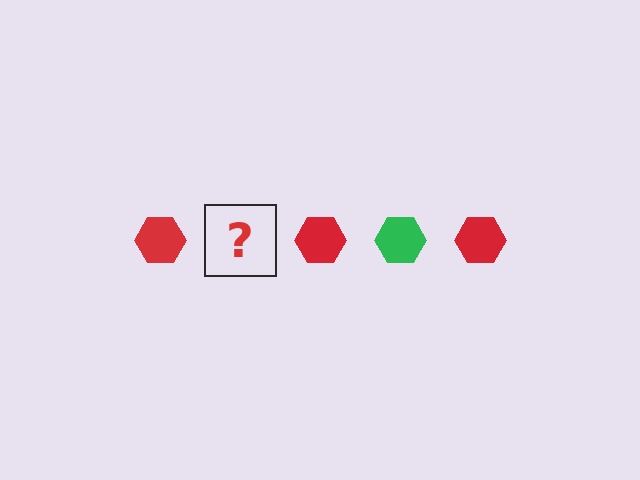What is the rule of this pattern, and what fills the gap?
The rule is that the pattern cycles through red, green hexagons. The gap should be filled with a green hexagon.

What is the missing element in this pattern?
The missing element is a green hexagon.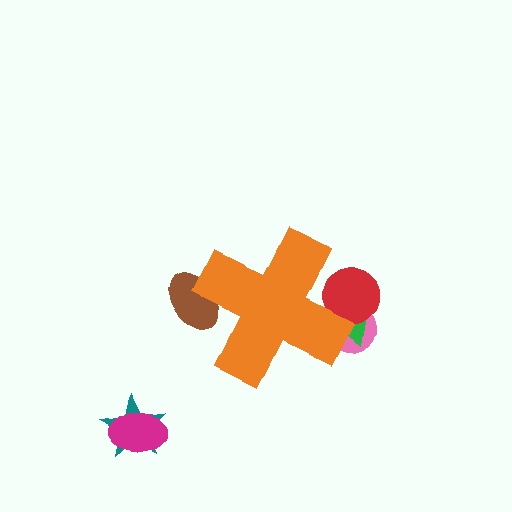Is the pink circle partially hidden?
Yes, the pink circle is partially hidden behind the orange cross.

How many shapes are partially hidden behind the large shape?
4 shapes are partially hidden.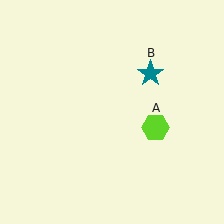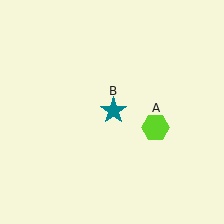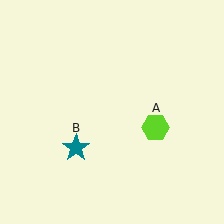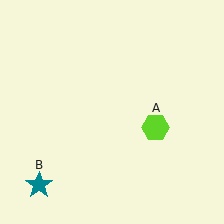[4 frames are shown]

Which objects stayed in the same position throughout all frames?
Lime hexagon (object A) remained stationary.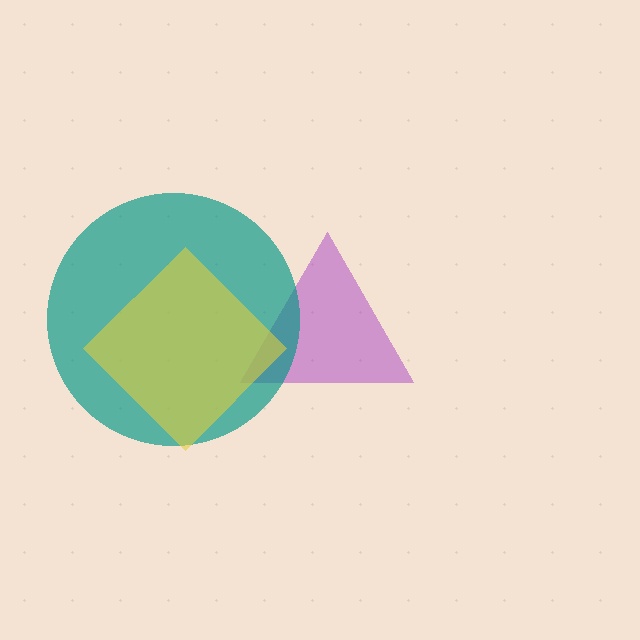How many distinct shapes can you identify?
There are 3 distinct shapes: a purple triangle, a teal circle, a yellow diamond.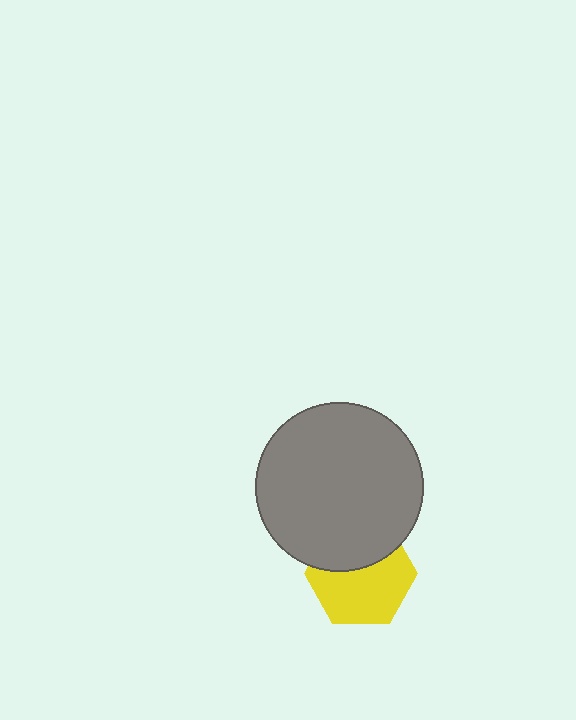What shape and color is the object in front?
The object in front is a gray circle.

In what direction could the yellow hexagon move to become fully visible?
The yellow hexagon could move down. That would shift it out from behind the gray circle entirely.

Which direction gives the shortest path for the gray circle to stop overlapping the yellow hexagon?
Moving up gives the shortest separation.